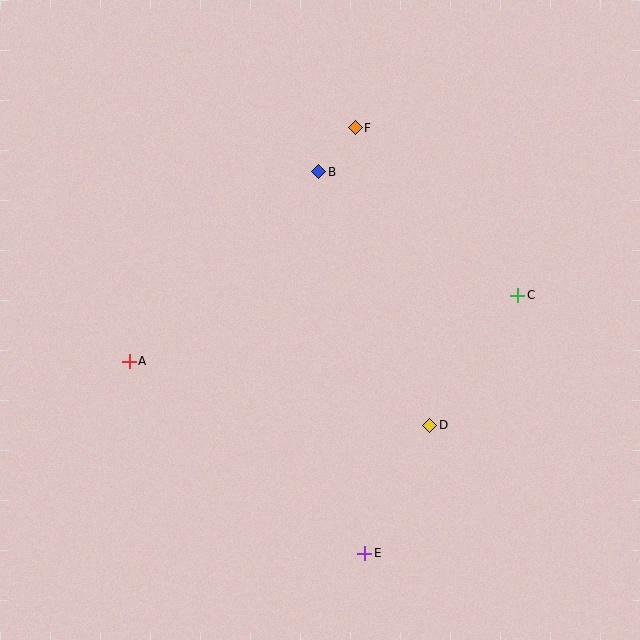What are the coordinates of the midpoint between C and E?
The midpoint between C and E is at (441, 424).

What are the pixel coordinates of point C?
Point C is at (518, 295).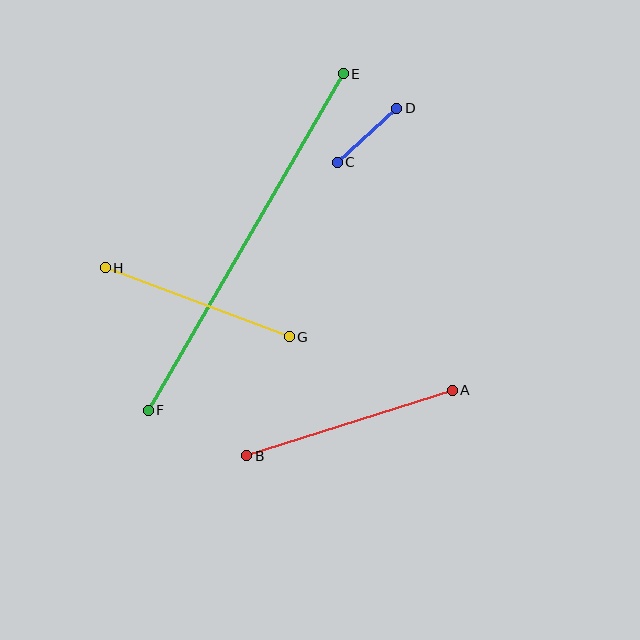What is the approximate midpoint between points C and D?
The midpoint is at approximately (367, 135) pixels.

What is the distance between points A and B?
The distance is approximately 216 pixels.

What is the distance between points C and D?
The distance is approximately 80 pixels.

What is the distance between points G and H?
The distance is approximately 197 pixels.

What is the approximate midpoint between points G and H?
The midpoint is at approximately (197, 302) pixels.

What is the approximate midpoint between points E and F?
The midpoint is at approximately (246, 242) pixels.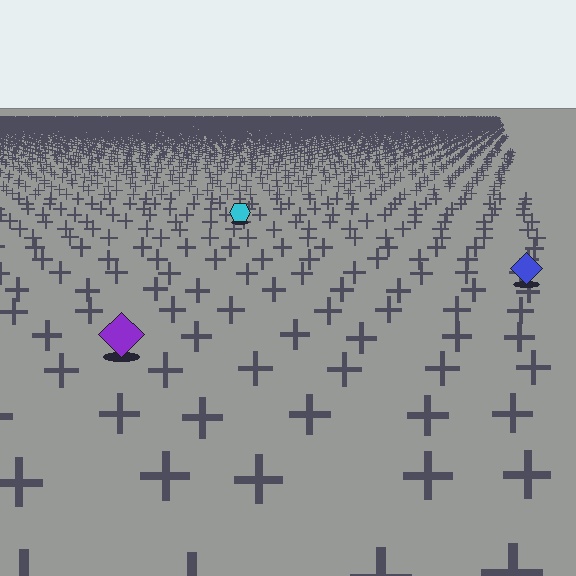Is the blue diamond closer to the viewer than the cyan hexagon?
Yes. The blue diamond is closer — you can tell from the texture gradient: the ground texture is coarser near it.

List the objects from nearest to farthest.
From nearest to farthest: the purple diamond, the blue diamond, the cyan hexagon.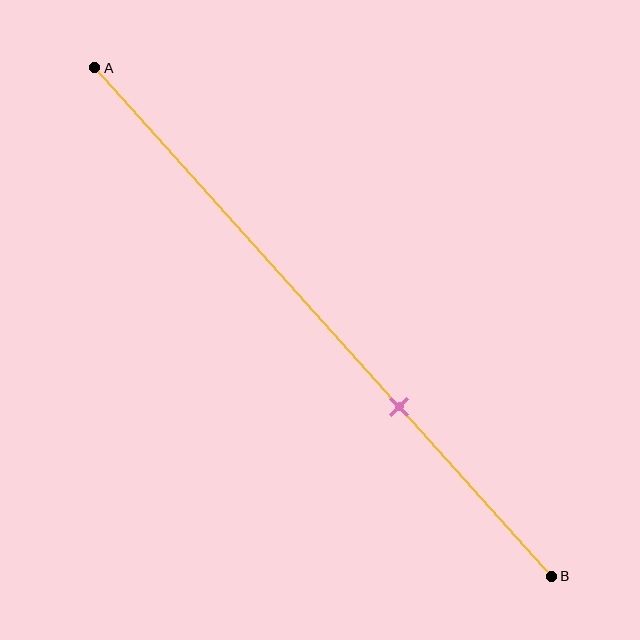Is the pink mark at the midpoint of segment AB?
No, the mark is at about 65% from A, not at the 50% midpoint.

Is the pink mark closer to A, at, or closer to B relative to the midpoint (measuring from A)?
The pink mark is closer to point B than the midpoint of segment AB.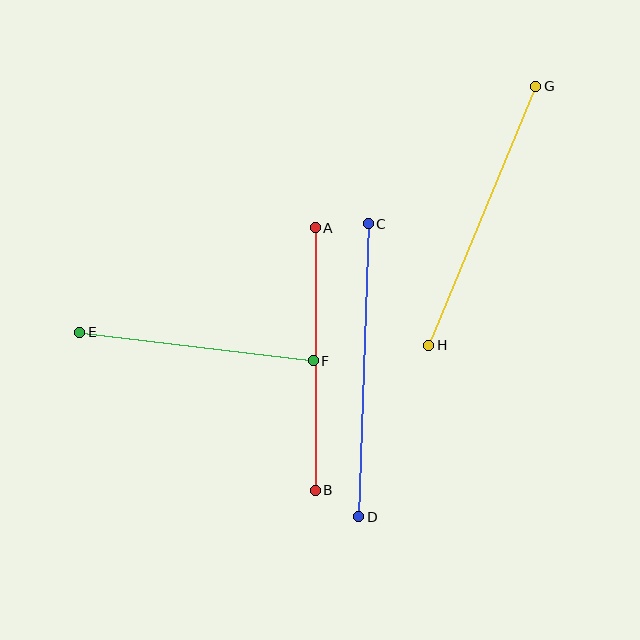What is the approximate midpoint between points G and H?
The midpoint is at approximately (482, 216) pixels.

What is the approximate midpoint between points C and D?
The midpoint is at approximately (364, 370) pixels.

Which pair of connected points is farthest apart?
Points C and D are farthest apart.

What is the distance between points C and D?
The distance is approximately 293 pixels.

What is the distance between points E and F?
The distance is approximately 236 pixels.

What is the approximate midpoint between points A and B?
The midpoint is at approximately (315, 359) pixels.